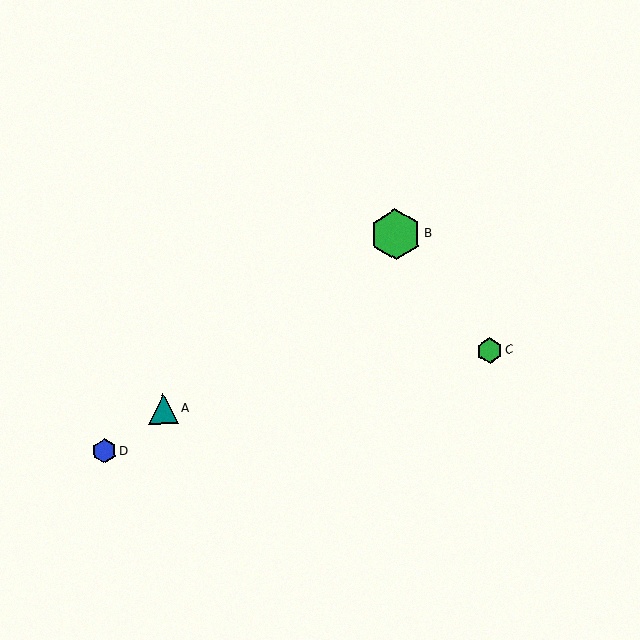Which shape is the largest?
The green hexagon (labeled B) is the largest.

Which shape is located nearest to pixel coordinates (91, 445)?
The blue hexagon (labeled D) at (104, 451) is nearest to that location.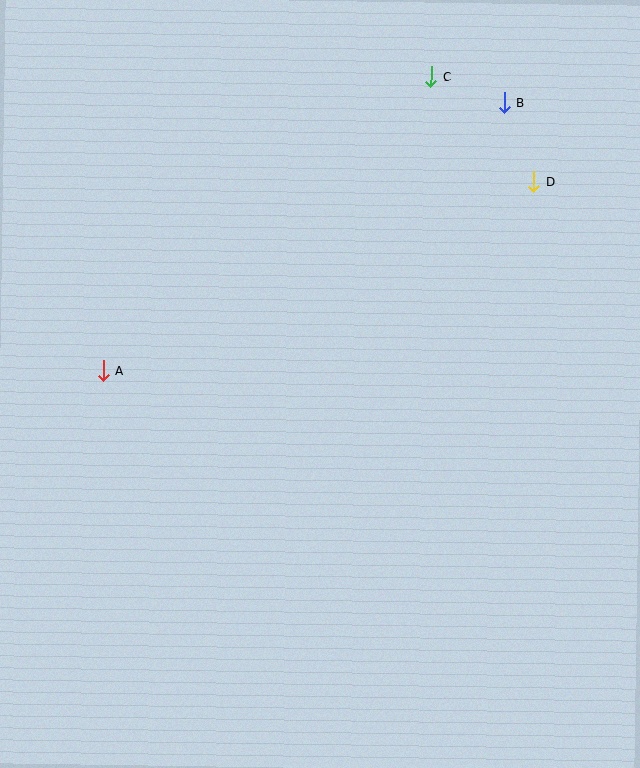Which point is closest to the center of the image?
Point A at (103, 371) is closest to the center.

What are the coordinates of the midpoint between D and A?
The midpoint between D and A is at (319, 276).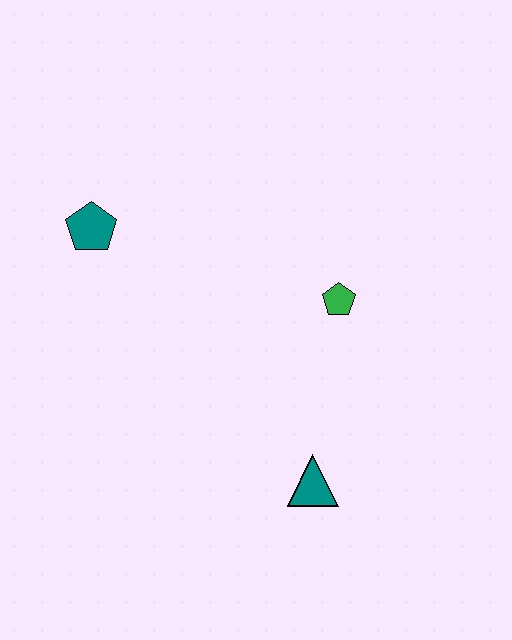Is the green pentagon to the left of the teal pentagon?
No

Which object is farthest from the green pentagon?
The teal pentagon is farthest from the green pentagon.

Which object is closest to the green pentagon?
The teal triangle is closest to the green pentagon.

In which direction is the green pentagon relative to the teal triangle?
The green pentagon is above the teal triangle.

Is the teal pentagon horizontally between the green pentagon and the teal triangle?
No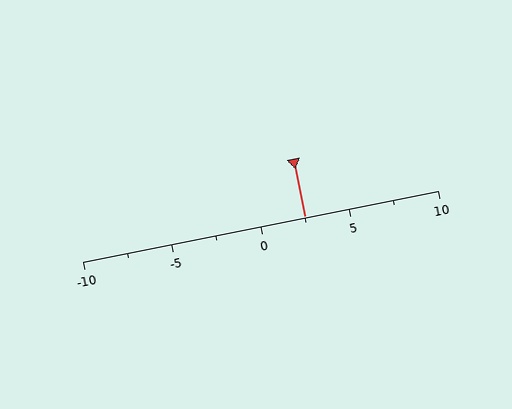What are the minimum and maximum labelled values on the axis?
The axis runs from -10 to 10.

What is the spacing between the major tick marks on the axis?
The major ticks are spaced 5 apart.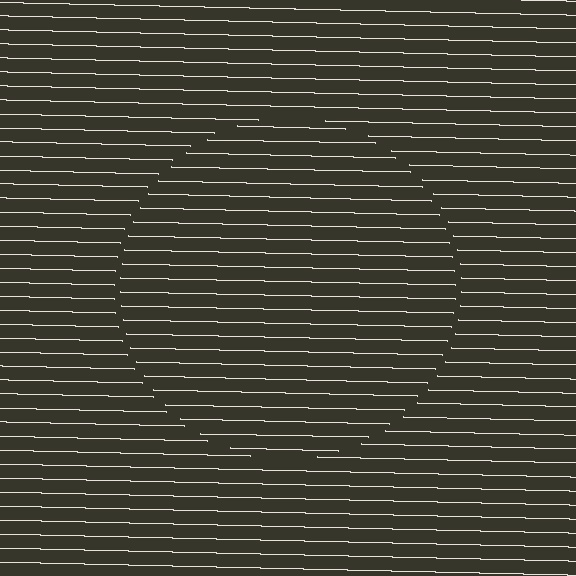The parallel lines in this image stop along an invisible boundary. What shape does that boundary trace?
An illusory circle. The interior of the shape contains the same grating, shifted by half a period — the contour is defined by the phase discontinuity where line-ends from the inner and outer gratings abut.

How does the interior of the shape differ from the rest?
The interior of the shape contains the same grating, shifted by half a period — the contour is defined by the phase discontinuity where line-ends from the inner and outer gratings abut.